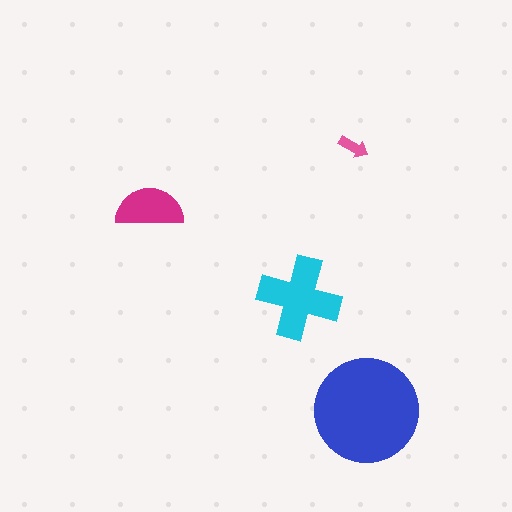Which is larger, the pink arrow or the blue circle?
The blue circle.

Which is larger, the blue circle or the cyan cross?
The blue circle.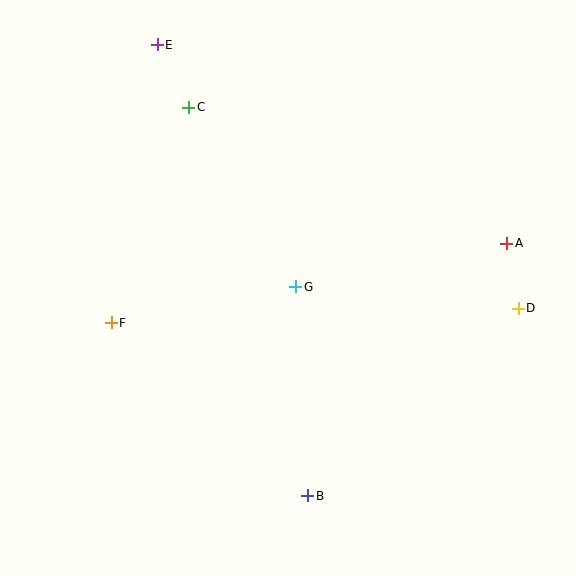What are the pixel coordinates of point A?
Point A is at (507, 243).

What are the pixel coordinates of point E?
Point E is at (157, 45).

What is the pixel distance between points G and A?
The distance between G and A is 216 pixels.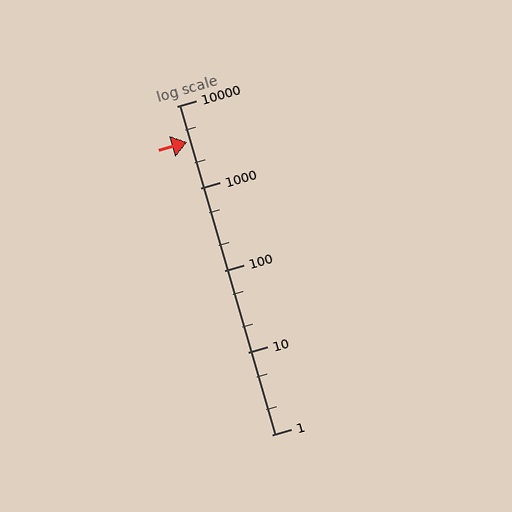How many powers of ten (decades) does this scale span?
The scale spans 4 decades, from 1 to 10000.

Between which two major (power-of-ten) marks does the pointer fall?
The pointer is between 1000 and 10000.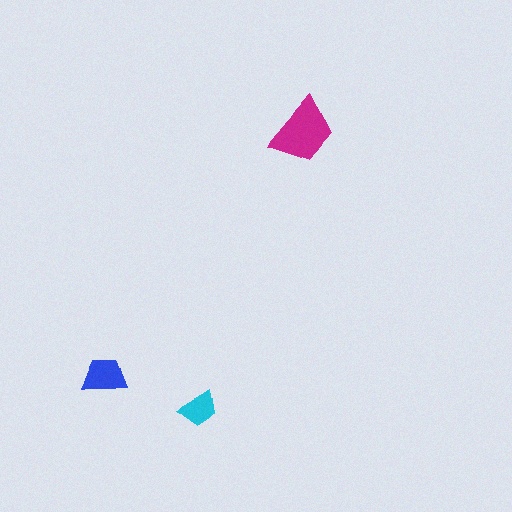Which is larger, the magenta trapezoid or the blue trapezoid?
The magenta one.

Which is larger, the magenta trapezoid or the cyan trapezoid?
The magenta one.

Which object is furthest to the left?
The blue trapezoid is leftmost.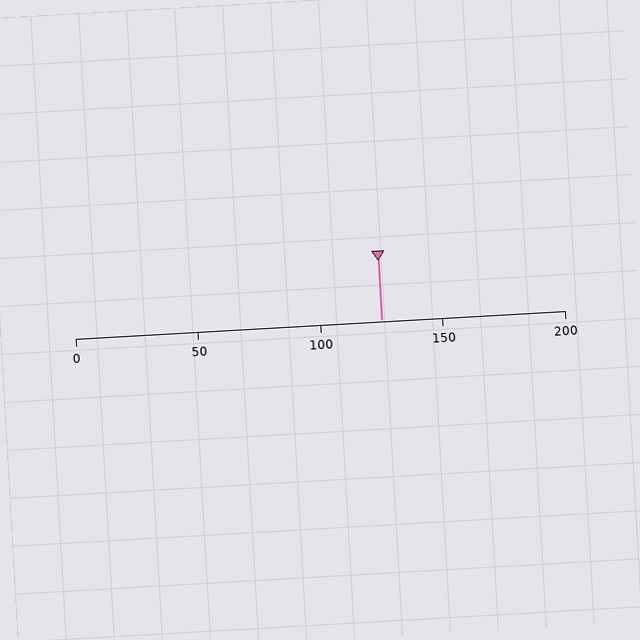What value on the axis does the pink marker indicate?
The marker indicates approximately 125.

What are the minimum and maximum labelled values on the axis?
The axis runs from 0 to 200.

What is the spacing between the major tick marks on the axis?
The major ticks are spaced 50 apart.